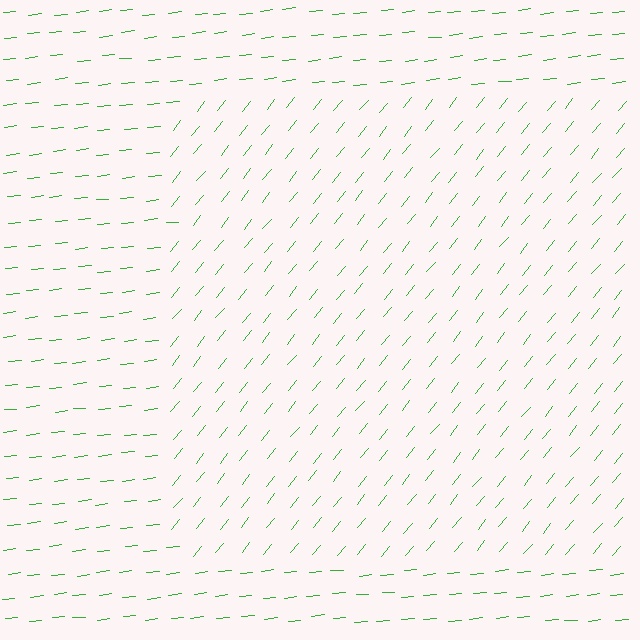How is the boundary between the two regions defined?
The boundary is defined purely by a change in line orientation (approximately 45 degrees difference). All lines are the same color and thickness.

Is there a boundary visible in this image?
Yes, there is a texture boundary formed by a change in line orientation.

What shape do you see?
I see a rectangle.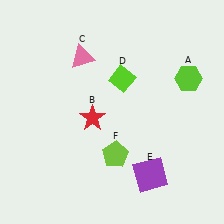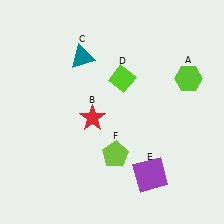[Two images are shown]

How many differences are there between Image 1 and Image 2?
There is 1 difference between the two images.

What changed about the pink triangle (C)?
In Image 1, C is pink. In Image 2, it changed to teal.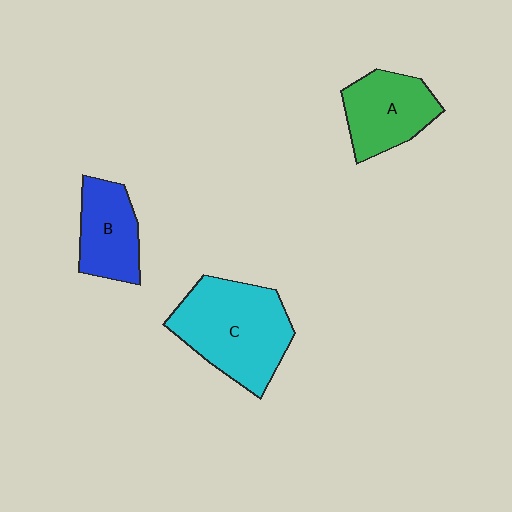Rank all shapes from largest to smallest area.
From largest to smallest: C (cyan), A (green), B (blue).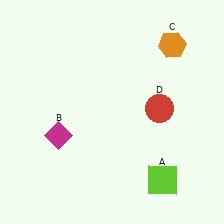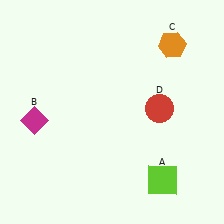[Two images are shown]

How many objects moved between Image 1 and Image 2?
1 object moved between the two images.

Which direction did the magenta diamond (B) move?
The magenta diamond (B) moved left.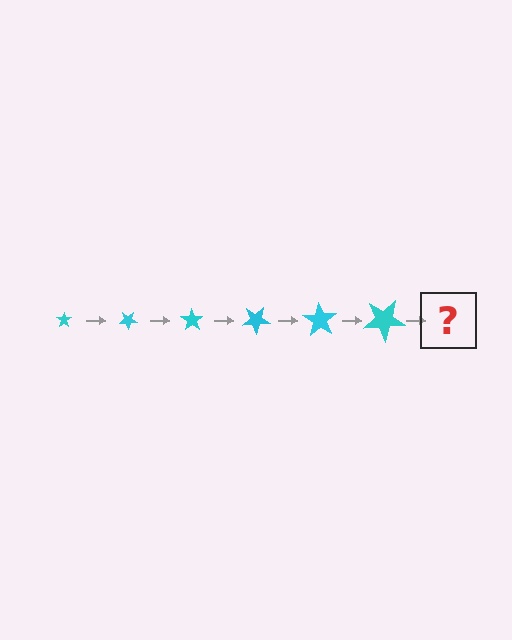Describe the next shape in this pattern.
It should be a star, larger than the previous one and rotated 210 degrees from the start.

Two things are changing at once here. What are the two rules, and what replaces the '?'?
The two rules are that the star grows larger each step and it rotates 35 degrees each step. The '?' should be a star, larger than the previous one and rotated 210 degrees from the start.